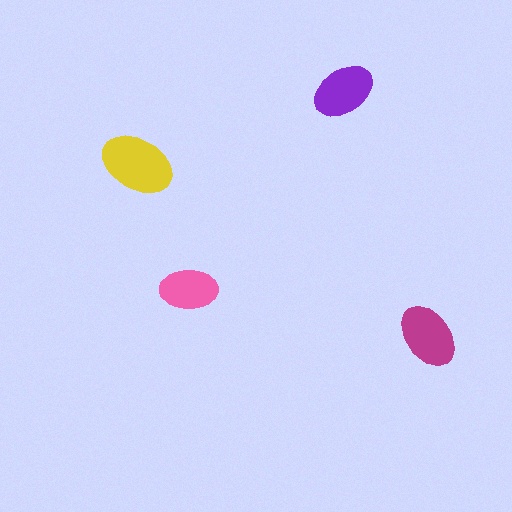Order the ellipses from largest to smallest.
the yellow one, the magenta one, the purple one, the pink one.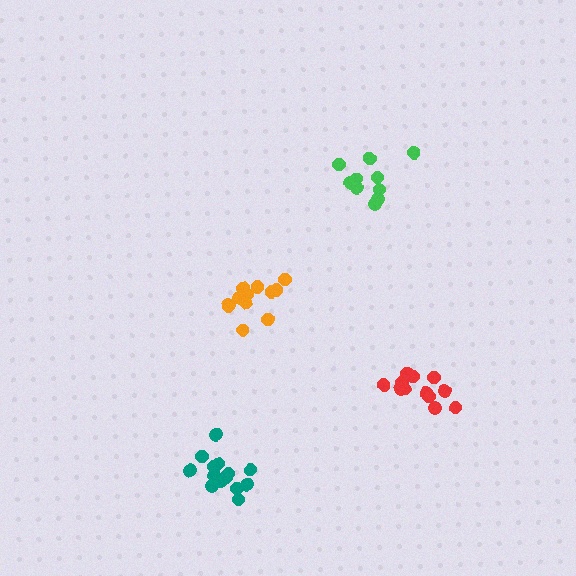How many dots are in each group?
Group 1: 13 dots, Group 2: 12 dots, Group 3: 15 dots, Group 4: 10 dots (50 total).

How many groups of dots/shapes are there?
There are 4 groups.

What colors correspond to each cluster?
The clusters are colored: red, orange, teal, green.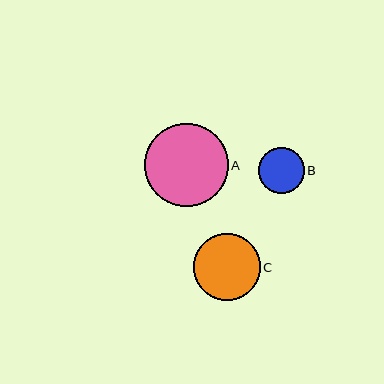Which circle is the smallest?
Circle B is the smallest with a size of approximately 46 pixels.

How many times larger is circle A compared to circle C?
Circle A is approximately 1.2 times the size of circle C.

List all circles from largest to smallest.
From largest to smallest: A, C, B.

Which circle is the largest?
Circle A is the largest with a size of approximately 83 pixels.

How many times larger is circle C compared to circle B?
Circle C is approximately 1.4 times the size of circle B.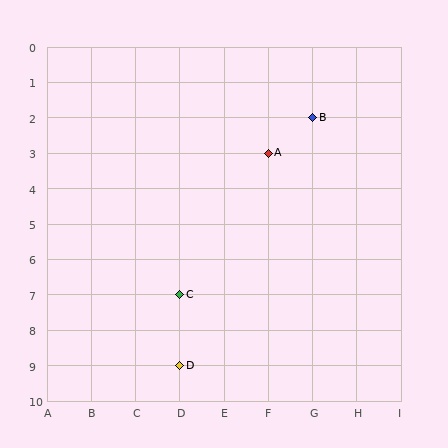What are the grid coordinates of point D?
Point D is at grid coordinates (D, 9).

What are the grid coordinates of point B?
Point B is at grid coordinates (G, 2).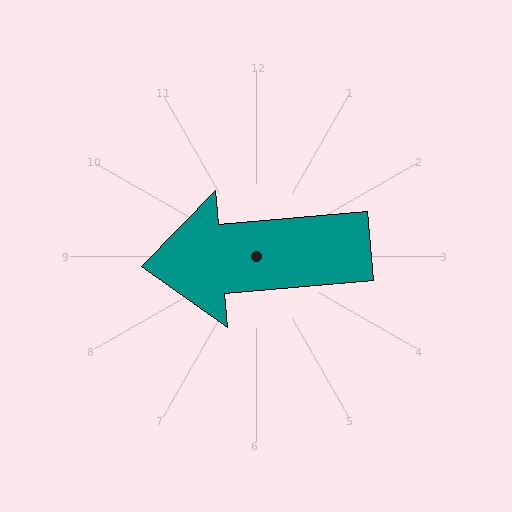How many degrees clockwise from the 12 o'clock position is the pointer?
Approximately 265 degrees.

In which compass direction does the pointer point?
West.